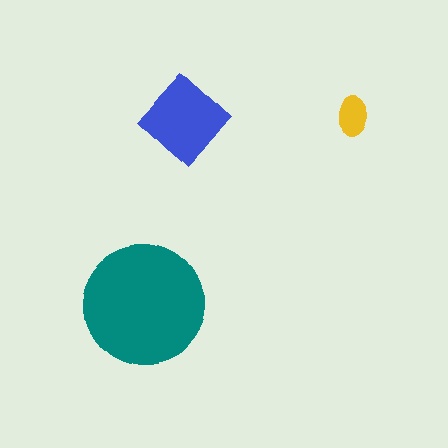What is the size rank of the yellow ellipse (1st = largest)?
3rd.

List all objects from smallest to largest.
The yellow ellipse, the blue diamond, the teal circle.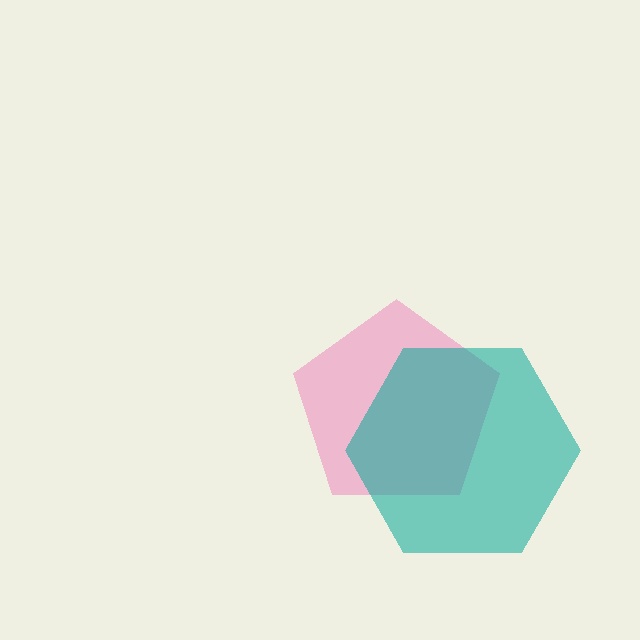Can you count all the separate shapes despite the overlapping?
Yes, there are 2 separate shapes.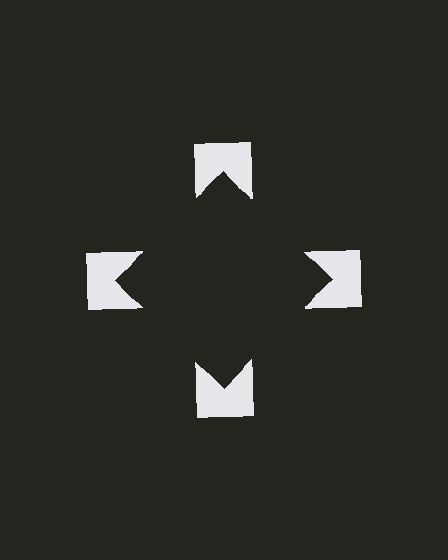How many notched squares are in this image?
There are 4 — one at each vertex of the illusory square.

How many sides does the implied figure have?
4 sides.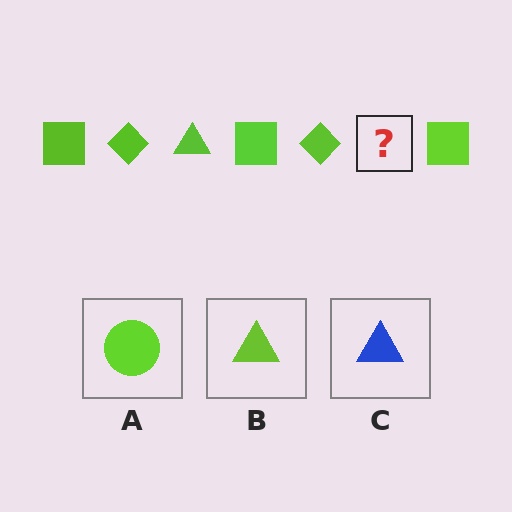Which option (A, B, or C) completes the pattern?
B.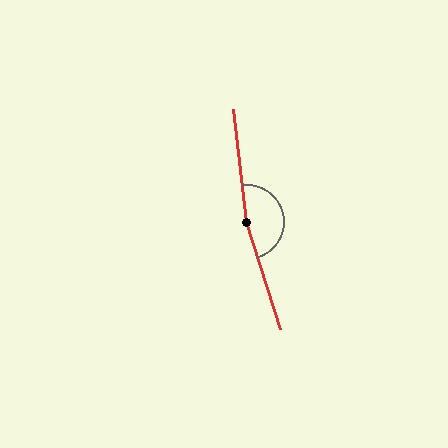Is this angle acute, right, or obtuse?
It is obtuse.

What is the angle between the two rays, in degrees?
Approximately 169 degrees.